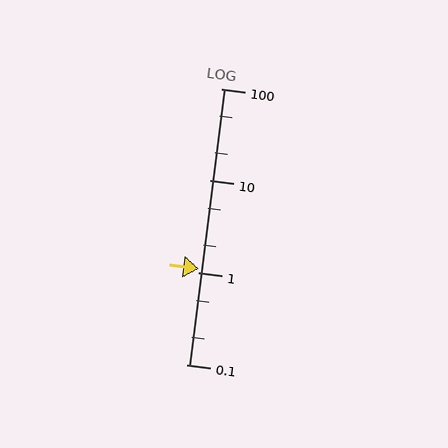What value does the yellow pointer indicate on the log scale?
The pointer indicates approximately 1.1.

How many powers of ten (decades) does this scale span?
The scale spans 3 decades, from 0.1 to 100.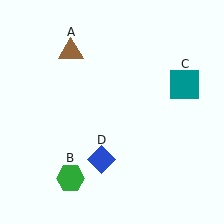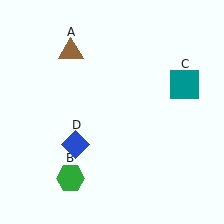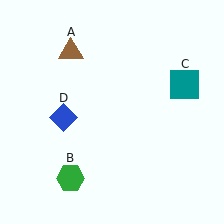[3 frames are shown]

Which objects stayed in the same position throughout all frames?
Brown triangle (object A) and green hexagon (object B) and teal square (object C) remained stationary.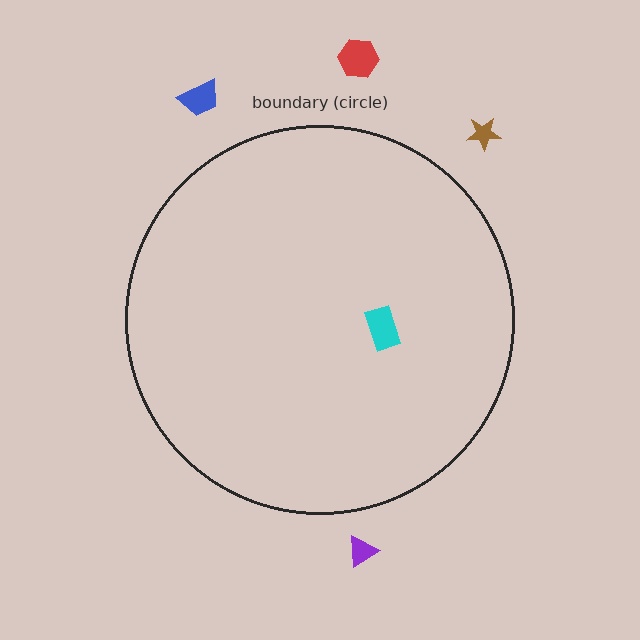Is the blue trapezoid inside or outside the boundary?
Outside.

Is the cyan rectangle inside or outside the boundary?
Inside.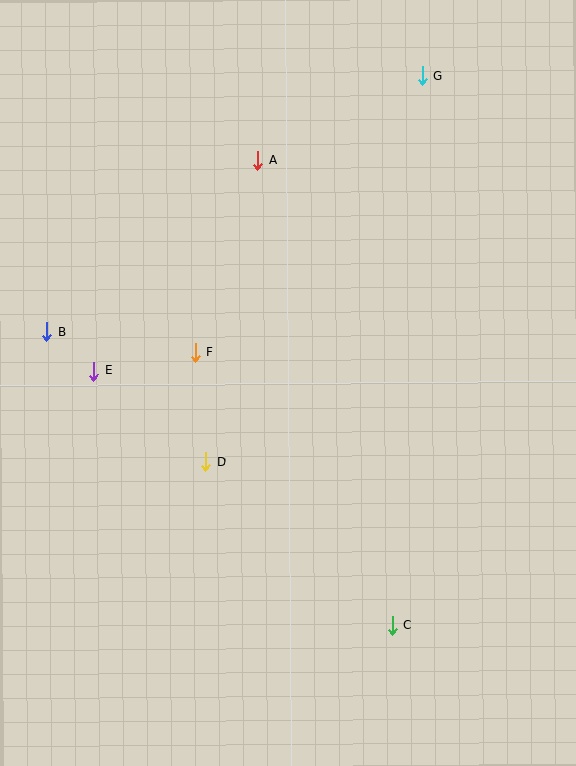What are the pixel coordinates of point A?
Point A is at (258, 161).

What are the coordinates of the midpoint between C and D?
The midpoint between C and D is at (299, 543).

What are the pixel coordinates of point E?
Point E is at (94, 371).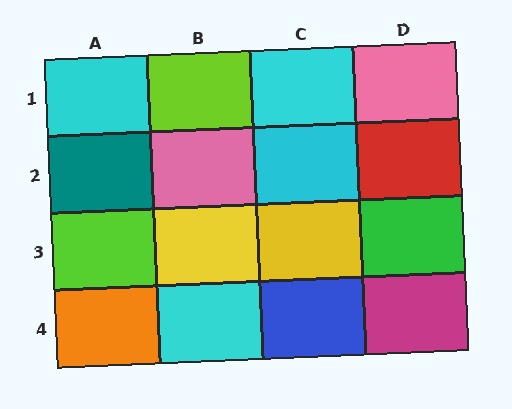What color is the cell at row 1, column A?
Cyan.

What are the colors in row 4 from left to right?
Orange, cyan, blue, magenta.